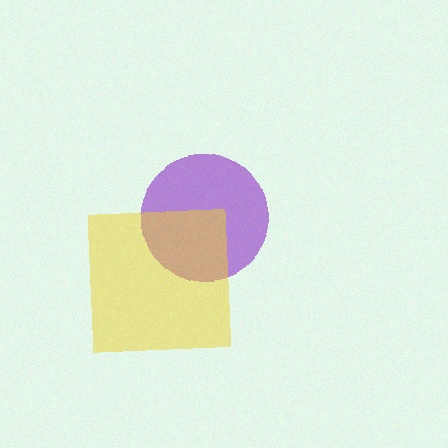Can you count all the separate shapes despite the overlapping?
Yes, there are 2 separate shapes.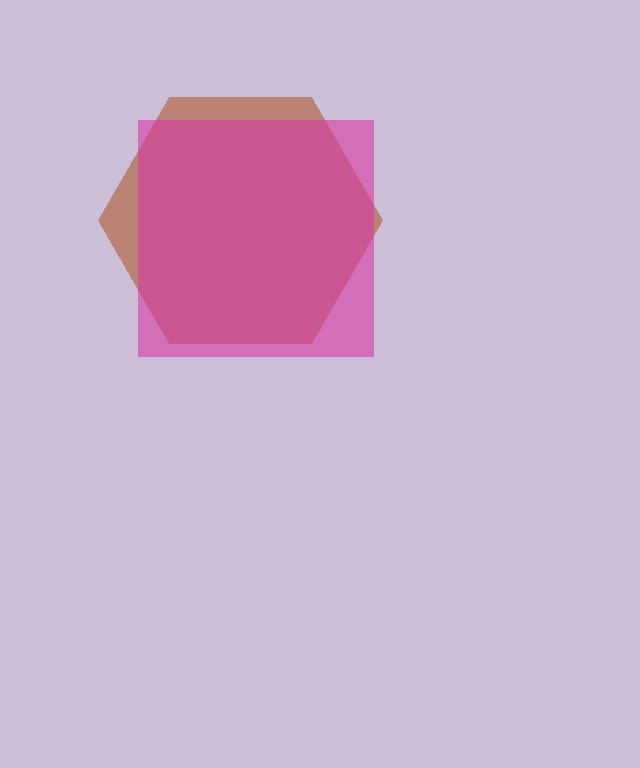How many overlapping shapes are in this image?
There are 2 overlapping shapes in the image.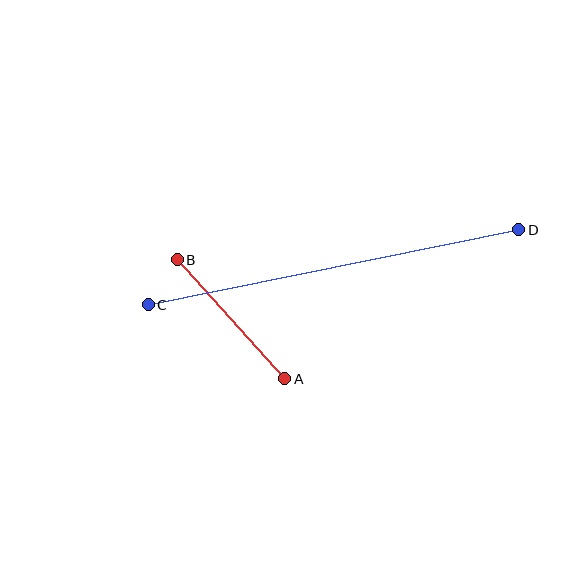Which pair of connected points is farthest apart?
Points C and D are farthest apart.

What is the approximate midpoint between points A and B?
The midpoint is at approximately (231, 319) pixels.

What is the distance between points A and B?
The distance is approximately 160 pixels.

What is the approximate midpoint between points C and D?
The midpoint is at approximately (333, 267) pixels.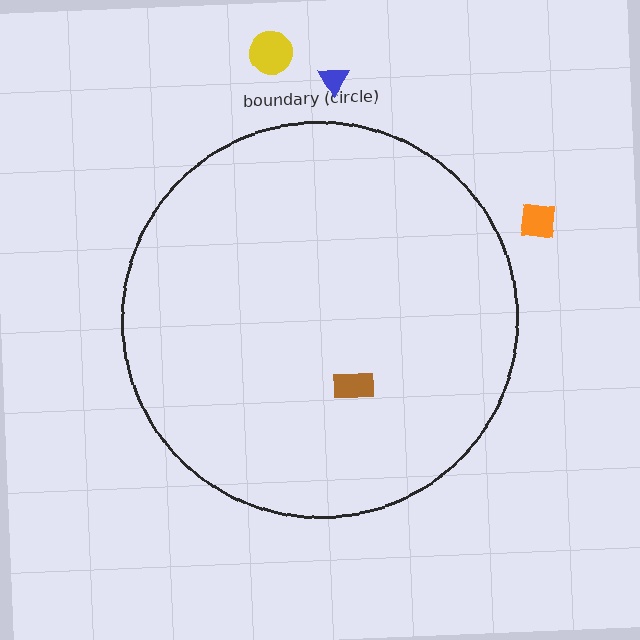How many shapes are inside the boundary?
1 inside, 3 outside.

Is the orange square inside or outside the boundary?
Outside.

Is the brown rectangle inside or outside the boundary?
Inside.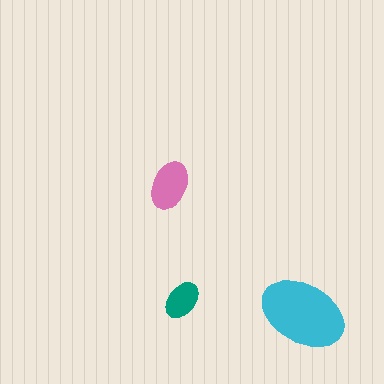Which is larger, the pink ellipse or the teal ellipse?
The pink one.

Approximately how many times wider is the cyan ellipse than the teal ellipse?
About 2 times wider.